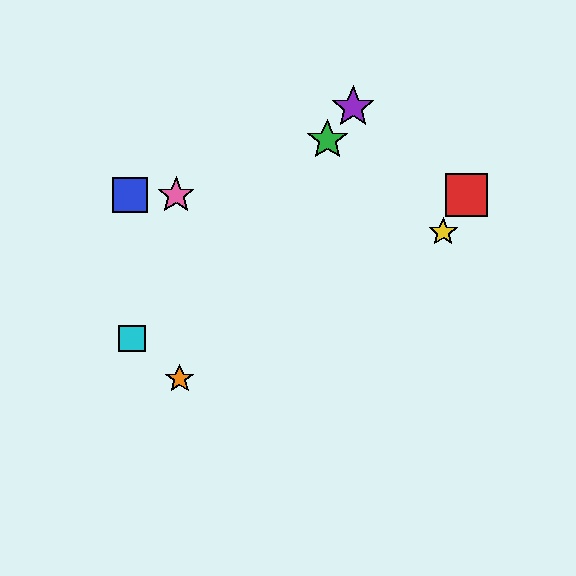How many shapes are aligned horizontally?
3 shapes (the red square, the blue square, the pink star) are aligned horizontally.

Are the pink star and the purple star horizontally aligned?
No, the pink star is at y≈195 and the purple star is at y≈107.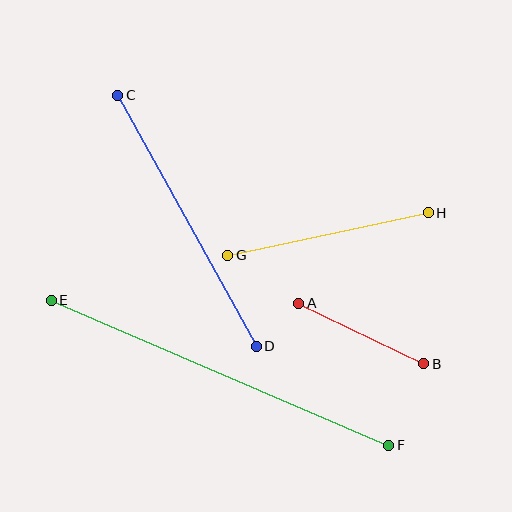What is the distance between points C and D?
The distance is approximately 287 pixels.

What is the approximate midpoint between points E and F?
The midpoint is at approximately (220, 373) pixels.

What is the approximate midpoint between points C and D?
The midpoint is at approximately (187, 221) pixels.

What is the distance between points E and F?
The distance is approximately 367 pixels.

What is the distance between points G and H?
The distance is approximately 205 pixels.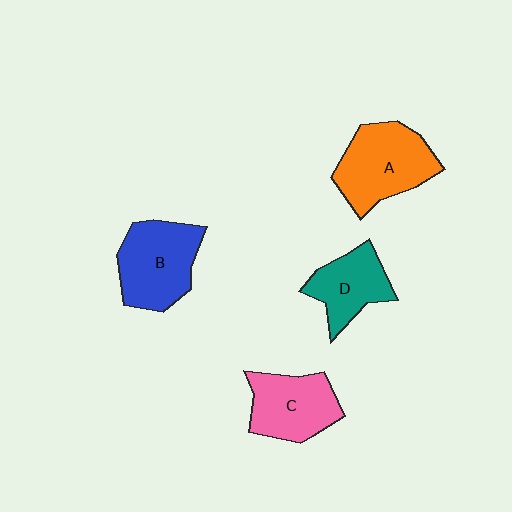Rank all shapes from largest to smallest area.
From largest to smallest: A (orange), B (blue), C (pink), D (teal).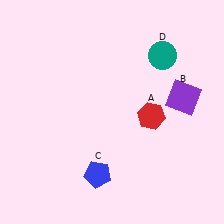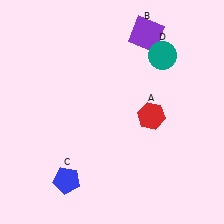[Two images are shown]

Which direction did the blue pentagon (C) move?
The blue pentagon (C) moved left.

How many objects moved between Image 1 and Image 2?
2 objects moved between the two images.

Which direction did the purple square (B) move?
The purple square (B) moved up.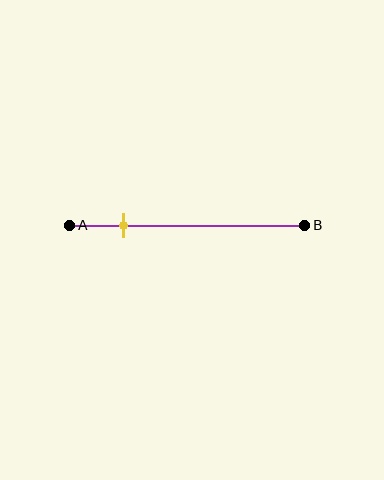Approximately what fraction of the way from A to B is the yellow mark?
The yellow mark is approximately 25% of the way from A to B.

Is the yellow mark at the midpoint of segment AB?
No, the mark is at about 25% from A, not at the 50% midpoint.